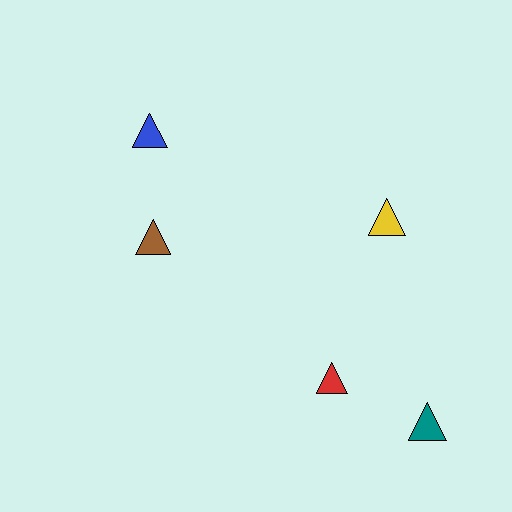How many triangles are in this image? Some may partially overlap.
There are 5 triangles.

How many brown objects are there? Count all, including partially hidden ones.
There is 1 brown object.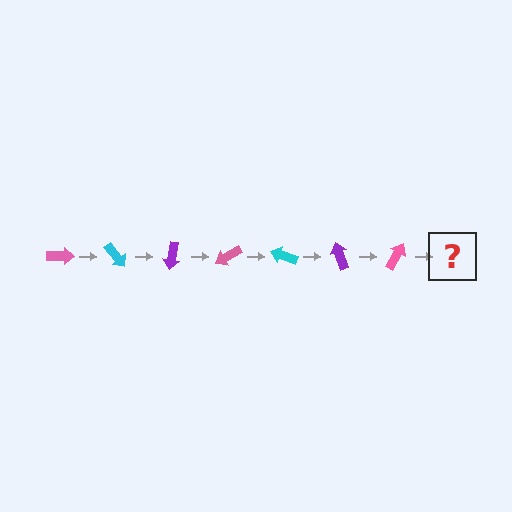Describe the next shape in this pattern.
It should be a cyan arrow, rotated 350 degrees from the start.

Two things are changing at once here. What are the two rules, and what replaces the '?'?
The two rules are that it rotates 50 degrees each step and the color cycles through pink, cyan, and purple. The '?' should be a cyan arrow, rotated 350 degrees from the start.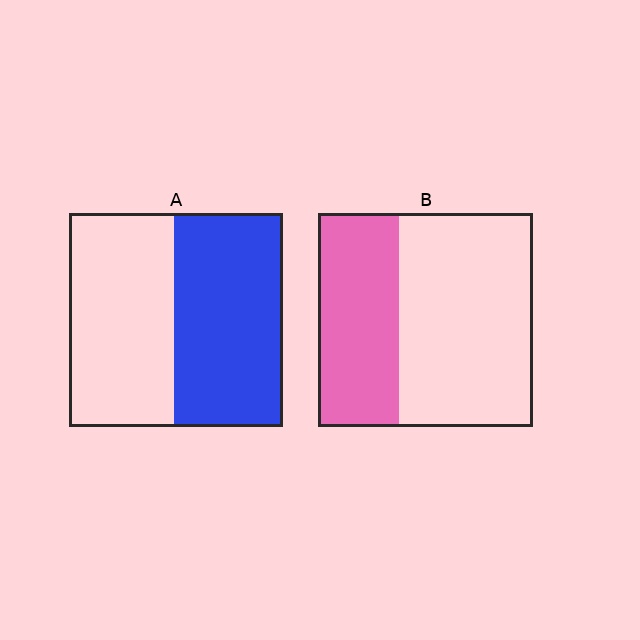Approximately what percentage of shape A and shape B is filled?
A is approximately 50% and B is approximately 40%.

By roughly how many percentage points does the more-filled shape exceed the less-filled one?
By roughly 15 percentage points (A over B).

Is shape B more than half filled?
No.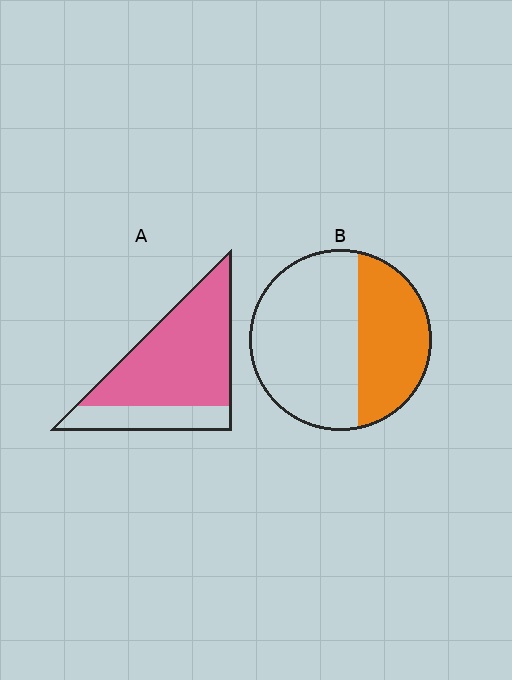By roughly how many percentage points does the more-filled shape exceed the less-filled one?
By roughly 35 percentage points (A over B).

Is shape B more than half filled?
No.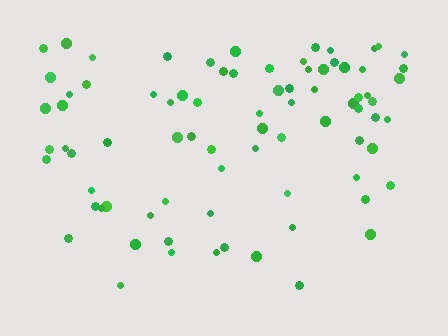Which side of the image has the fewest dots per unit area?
The bottom.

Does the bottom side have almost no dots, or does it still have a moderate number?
Still a moderate number, just noticeably fewer than the top.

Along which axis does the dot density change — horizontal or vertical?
Vertical.